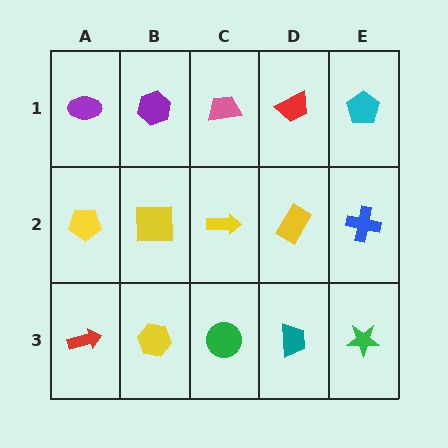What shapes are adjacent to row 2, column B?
A purple hexagon (row 1, column B), a yellow hexagon (row 3, column B), a yellow pentagon (row 2, column A), a yellow arrow (row 2, column C).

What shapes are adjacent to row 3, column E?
A blue cross (row 2, column E), a teal trapezoid (row 3, column D).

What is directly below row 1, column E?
A blue cross.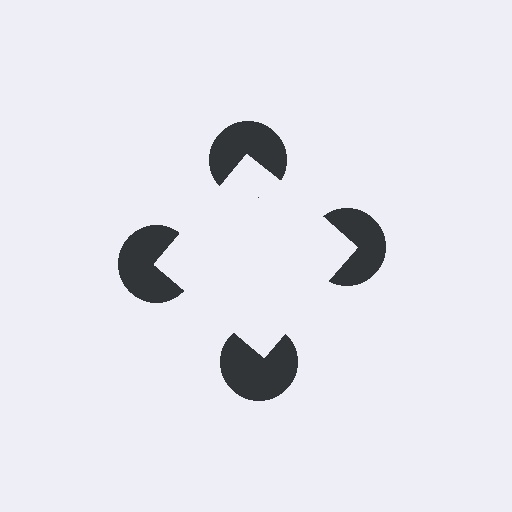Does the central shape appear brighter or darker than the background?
It typically appears slightly brighter than the background, even though no actual brightness change is drawn.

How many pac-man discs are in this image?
There are 4 — one at each vertex of the illusory square.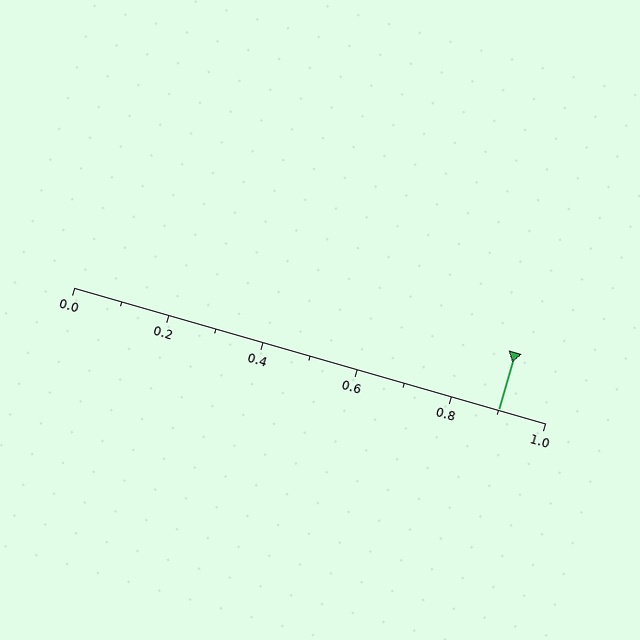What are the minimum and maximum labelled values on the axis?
The axis runs from 0.0 to 1.0.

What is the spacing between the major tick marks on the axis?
The major ticks are spaced 0.2 apart.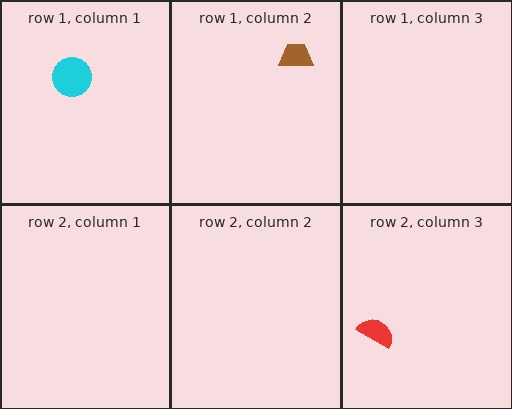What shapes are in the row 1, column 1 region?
The cyan circle.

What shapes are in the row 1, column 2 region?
The brown trapezoid.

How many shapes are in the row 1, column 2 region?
1.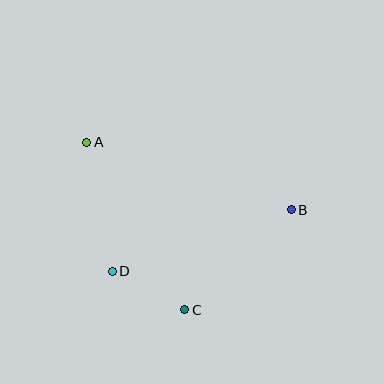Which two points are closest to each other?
Points C and D are closest to each other.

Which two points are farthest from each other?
Points A and B are farthest from each other.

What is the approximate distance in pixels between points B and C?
The distance between B and C is approximately 146 pixels.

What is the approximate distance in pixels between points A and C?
The distance between A and C is approximately 194 pixels.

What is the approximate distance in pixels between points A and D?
The distance between A and D is approximately 131 pixels.